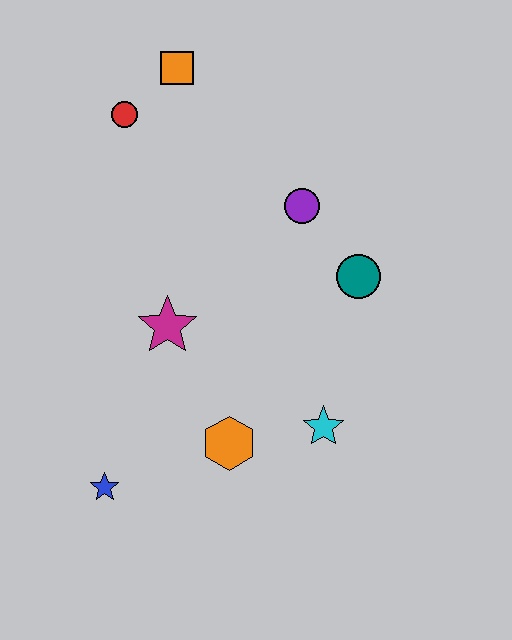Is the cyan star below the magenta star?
Yes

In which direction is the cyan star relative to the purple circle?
The cyan star is below the purple circle.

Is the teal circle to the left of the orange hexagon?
No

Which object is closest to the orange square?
The red circle is closest to the orange square.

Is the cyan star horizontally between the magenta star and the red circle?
No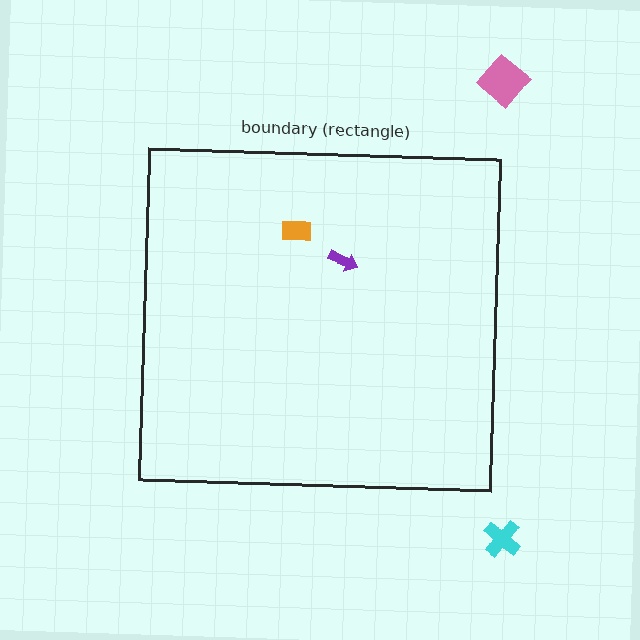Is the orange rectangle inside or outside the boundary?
Inside.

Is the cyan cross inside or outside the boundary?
Outside.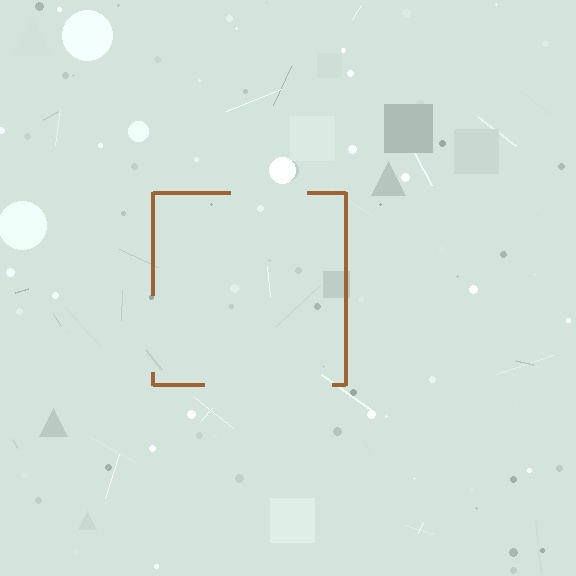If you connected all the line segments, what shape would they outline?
They would outline a square.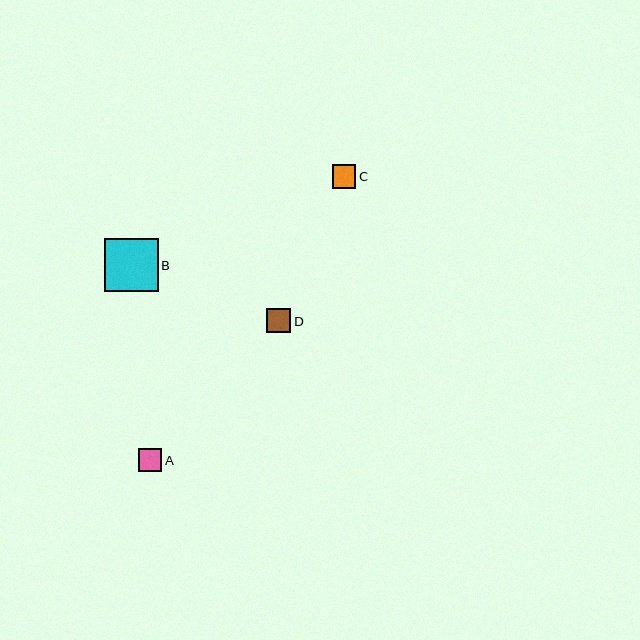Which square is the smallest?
Square A is the smallest with a size of approximately 23 pixels.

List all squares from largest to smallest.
From largest to smallest: B, D, C, A.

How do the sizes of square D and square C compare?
Square D and square C are approximately the same size.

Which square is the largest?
Square B is the largest with a size of approximately 54 pixels.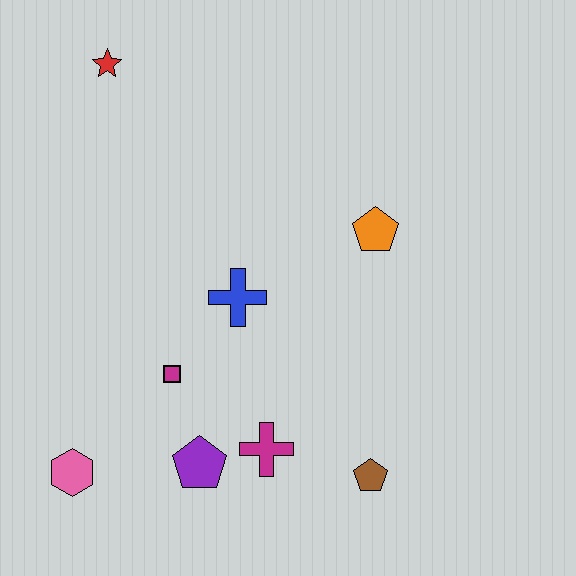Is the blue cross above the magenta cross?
Yes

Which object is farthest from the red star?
The brown pentagon is farthest from the red star.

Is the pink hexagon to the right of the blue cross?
No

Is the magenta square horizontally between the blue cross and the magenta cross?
No